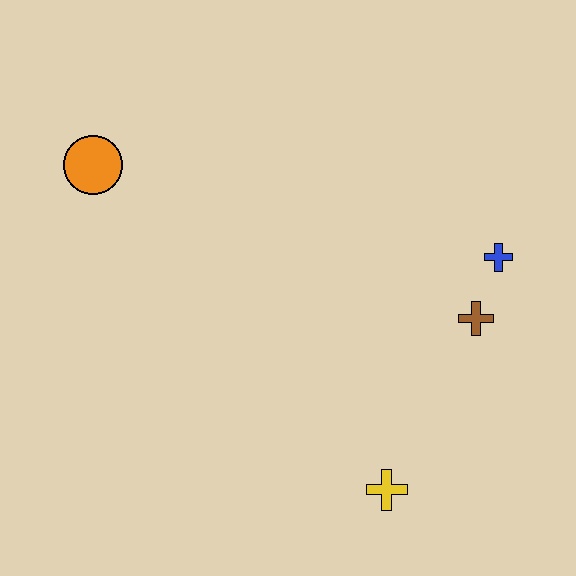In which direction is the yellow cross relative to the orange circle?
The yellow cross is below the orange circle.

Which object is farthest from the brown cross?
The orange circle is farthest from the brown cross.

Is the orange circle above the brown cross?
Yes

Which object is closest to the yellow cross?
The brown cross is closest to the yellow cross.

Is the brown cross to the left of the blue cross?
Yes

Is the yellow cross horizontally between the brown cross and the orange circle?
Yes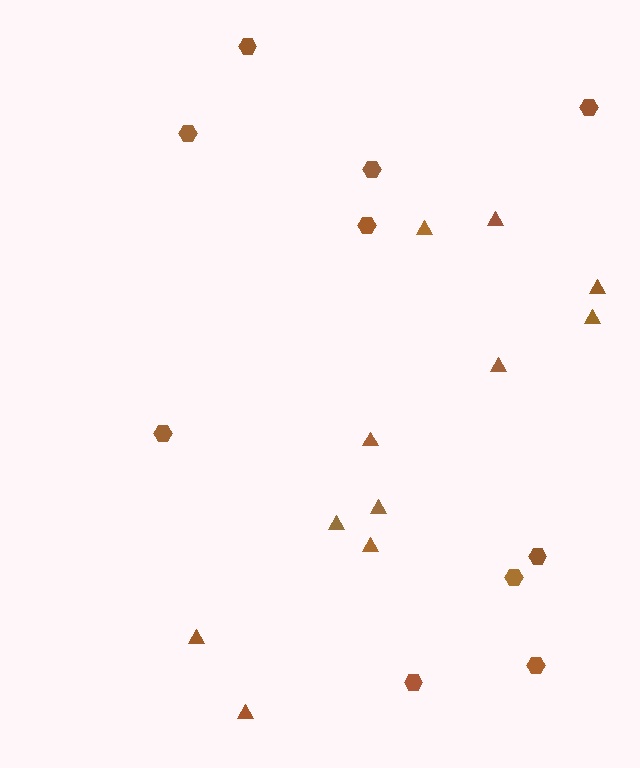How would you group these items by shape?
There are 2 groups: one group of hexagons (10) and one group of triangles (11).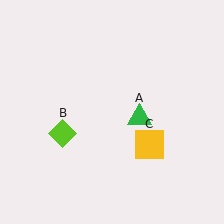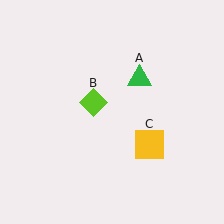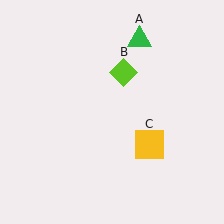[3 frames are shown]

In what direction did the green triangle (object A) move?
The green triangle (object A) moved up.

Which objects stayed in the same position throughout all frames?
Yellow square (object C) remained stationary.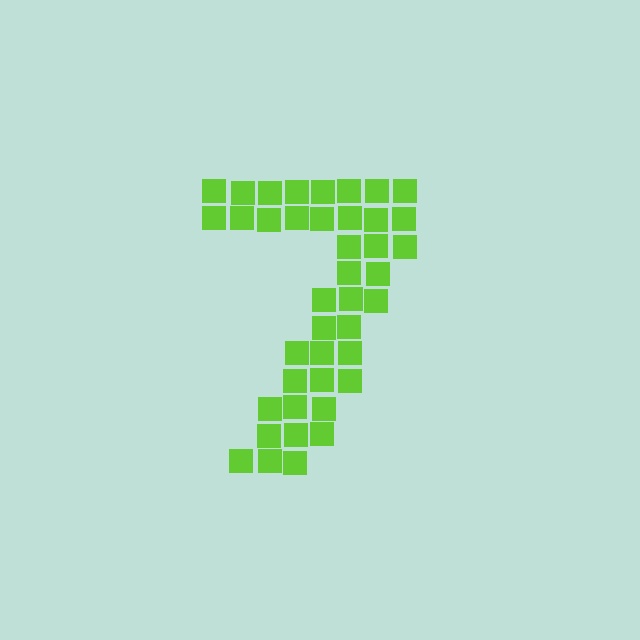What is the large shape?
The large shape is the digit 7.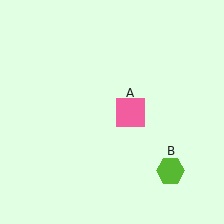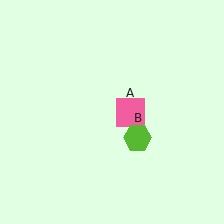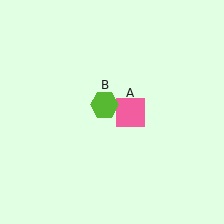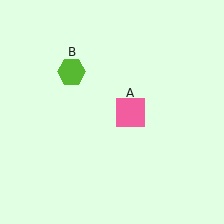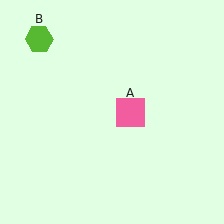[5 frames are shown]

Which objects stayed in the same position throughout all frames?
Pink square (object A) remained stationary.